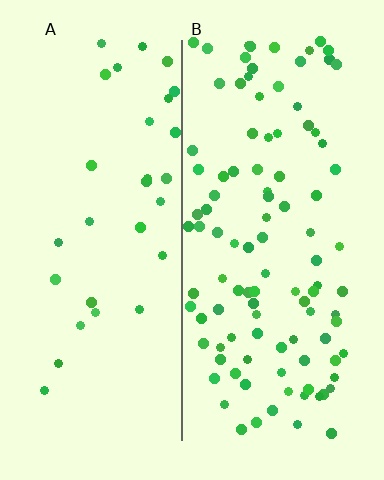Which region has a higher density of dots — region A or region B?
B (the right).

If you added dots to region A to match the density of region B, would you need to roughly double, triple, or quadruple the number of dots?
Approximately triple.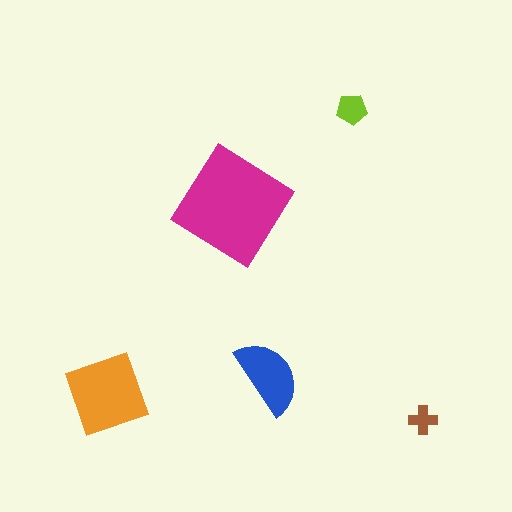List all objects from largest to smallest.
The magenta diamond, the orange diamond, the blue semicircle, the lime pentagon, the brown cross.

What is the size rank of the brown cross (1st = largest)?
5th.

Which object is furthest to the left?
The orange diamond is leftmost.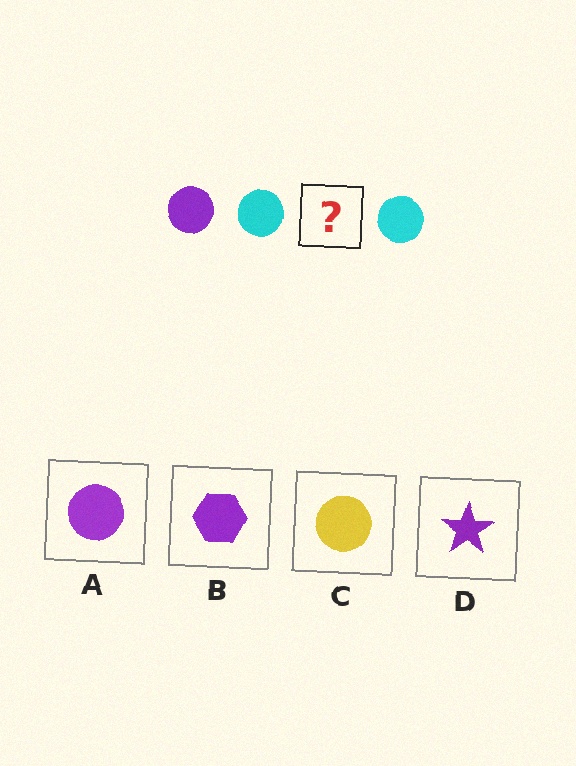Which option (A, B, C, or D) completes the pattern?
A.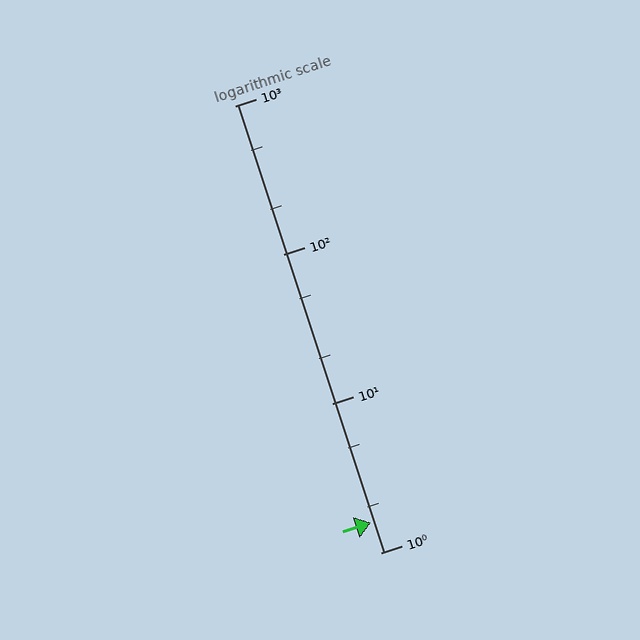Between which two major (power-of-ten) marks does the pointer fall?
The pointer is between 1 and 10.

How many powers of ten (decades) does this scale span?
The scale spans 3 decades, from 1 to 1000.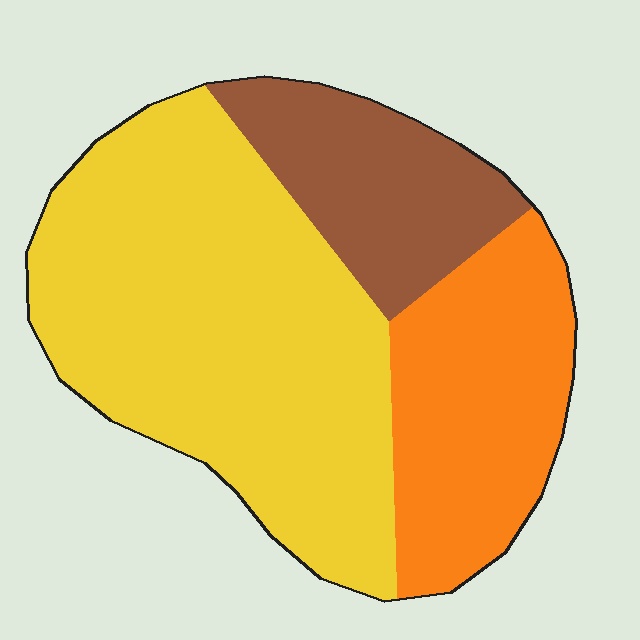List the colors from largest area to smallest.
From largest to smallest: yellow, orange, brown.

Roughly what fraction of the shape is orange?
Orange covers about 25% of the shape.